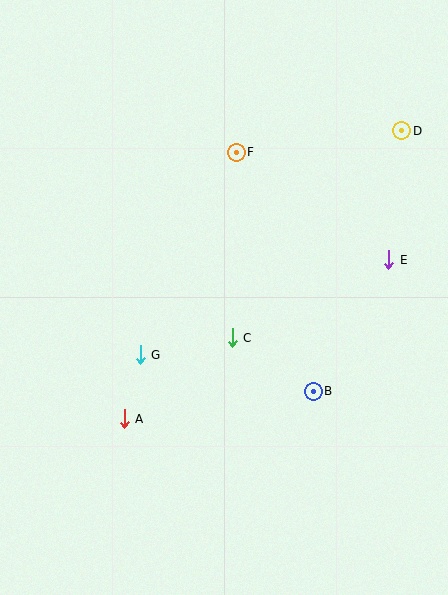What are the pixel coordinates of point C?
Point C is at (232, 338).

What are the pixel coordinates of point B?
Point B is at (313, 391).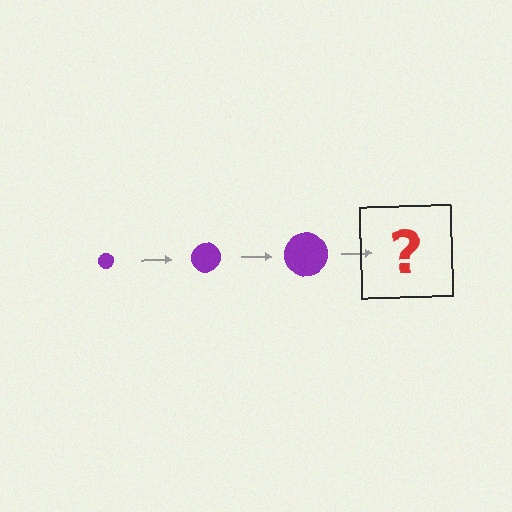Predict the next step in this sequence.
The next step is a purple circle, larger than the previous one.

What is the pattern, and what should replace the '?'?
The pattern is that the circle gets progressively larger each step. The '?' should be a purple circle, larger than the previous one.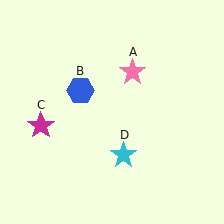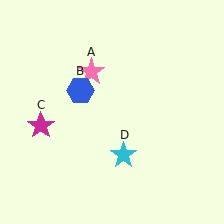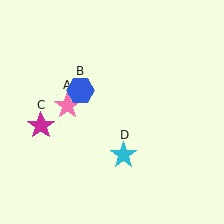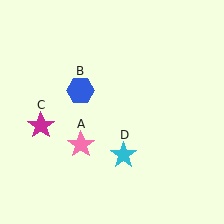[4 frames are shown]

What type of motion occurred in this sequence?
The pink star (object A) rotated counterclockwise around the center of the scene.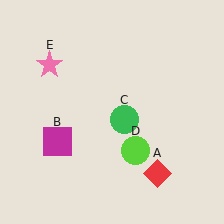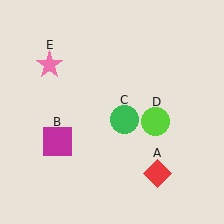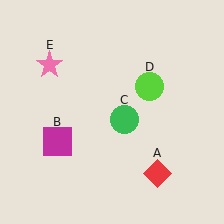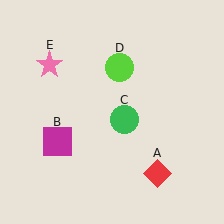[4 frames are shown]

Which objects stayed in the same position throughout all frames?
Red diamond (object A) and magenta square (object B) and green circle (object C) and pink star (object E) remained stationary.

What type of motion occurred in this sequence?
The lime circle (object D) rotated counterclockwise around the center of the scene.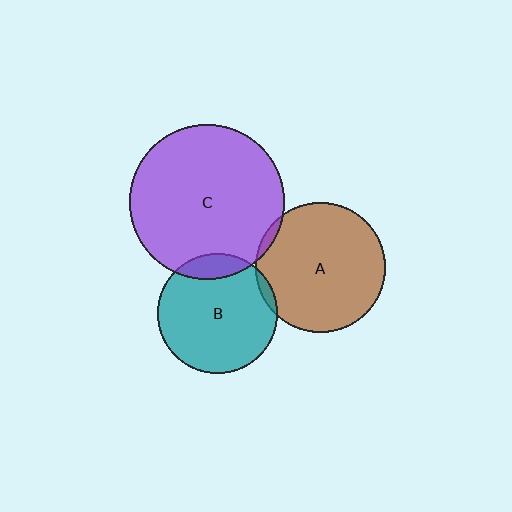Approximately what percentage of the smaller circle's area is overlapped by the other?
Approximately 5%.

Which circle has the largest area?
Circle C (purple).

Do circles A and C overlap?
Yes.